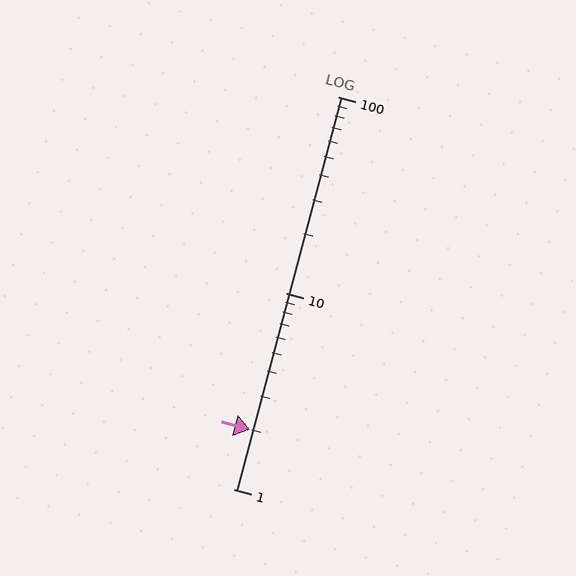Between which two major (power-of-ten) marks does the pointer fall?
The pointer is between 1 and 10.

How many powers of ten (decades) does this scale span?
The scale spans 2 decades, from 1 to 100.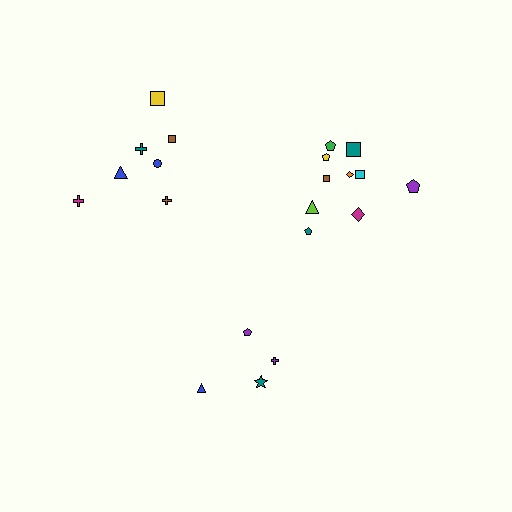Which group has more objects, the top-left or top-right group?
The top-right group.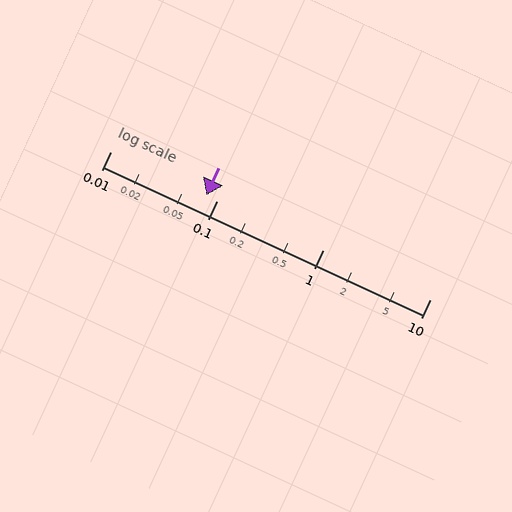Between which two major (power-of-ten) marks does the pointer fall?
The pointer is between 0.01 and 0.1.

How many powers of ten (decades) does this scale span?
The scale spans 3 decades, from 0.01 to 10.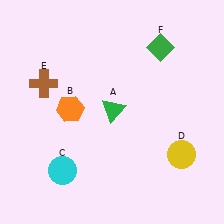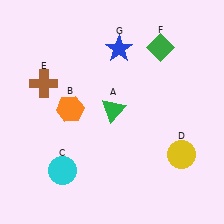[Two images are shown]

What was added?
A blue star (G) was added in Image 2.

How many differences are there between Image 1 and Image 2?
There is 1 difference between the two images.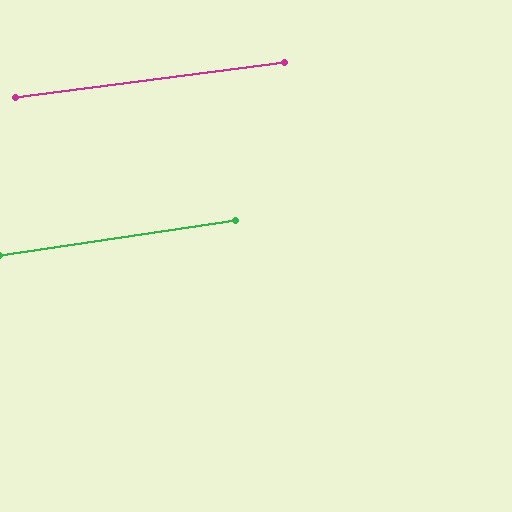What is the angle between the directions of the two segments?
Approximately 1 degree.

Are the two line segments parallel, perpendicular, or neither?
Parallel — their directions differ by only 1.2°.